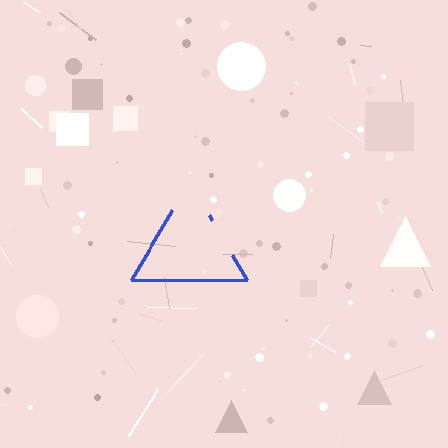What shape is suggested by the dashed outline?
The dashed outline suggests a triangle.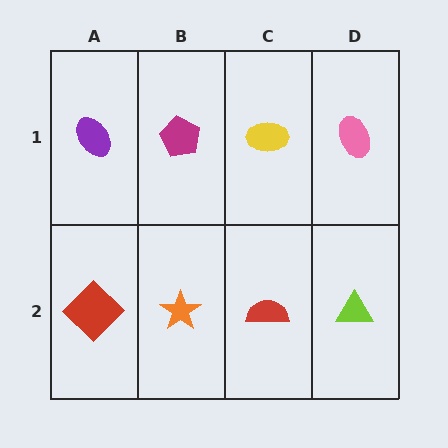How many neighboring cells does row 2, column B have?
3.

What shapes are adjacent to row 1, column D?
A lime triangle (row 2, column D), a yellow ellipse (row 1, column C).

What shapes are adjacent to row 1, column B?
An orange star (row 2, column B), a purple ellipse (row 1, column A), a yellow ellipse (row 1, column C).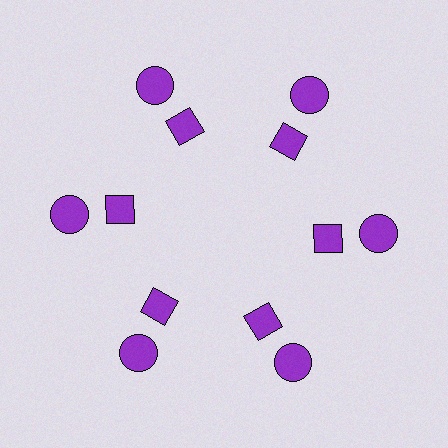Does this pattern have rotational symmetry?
Yes, this pattern has 6-fold rotational symmetry. It looks the same after rotating 60 degrees around the center.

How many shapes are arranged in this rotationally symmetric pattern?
There are 12 shapes, arranged in 6 groups of 2.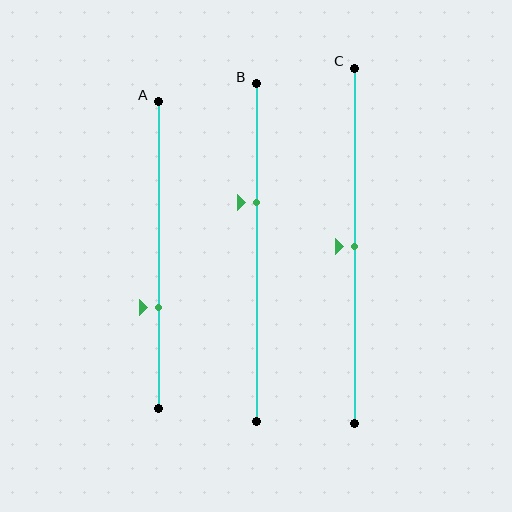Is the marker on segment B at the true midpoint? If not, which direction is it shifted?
No, the marker on segment B is shifted upward by about 15% of the segment length.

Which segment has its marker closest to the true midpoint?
Segment C has its marker closest to the true midpoint.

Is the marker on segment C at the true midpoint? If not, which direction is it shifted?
Yes, the marker on segment C is at the true midpoint.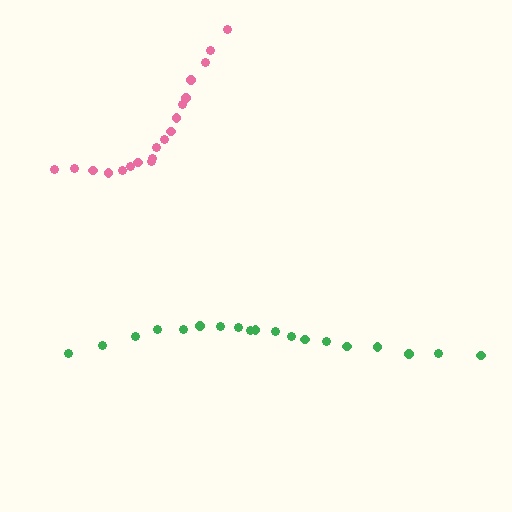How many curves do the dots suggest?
There are 2 distinct paths.